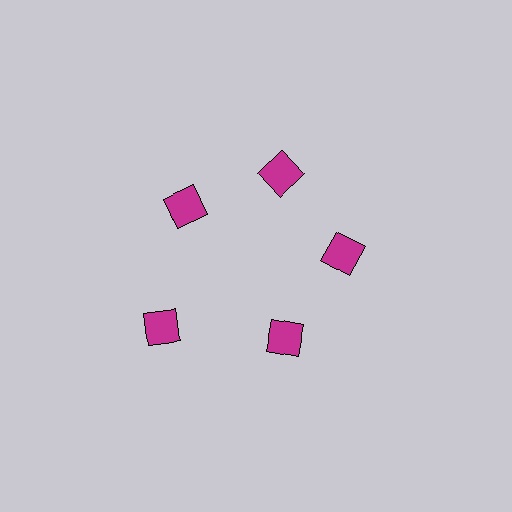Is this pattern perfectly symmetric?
No. The 5 magenta diamonds are arranged in a ring, but one element near the 8 o'clock position is pushed outward from the center, breaking the 5-fold rotational symmetry.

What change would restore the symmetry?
The symmetry would be restored by moving it inward, back onto the ring so that all 5 diamonds sit at equal angles and equal distance from the center.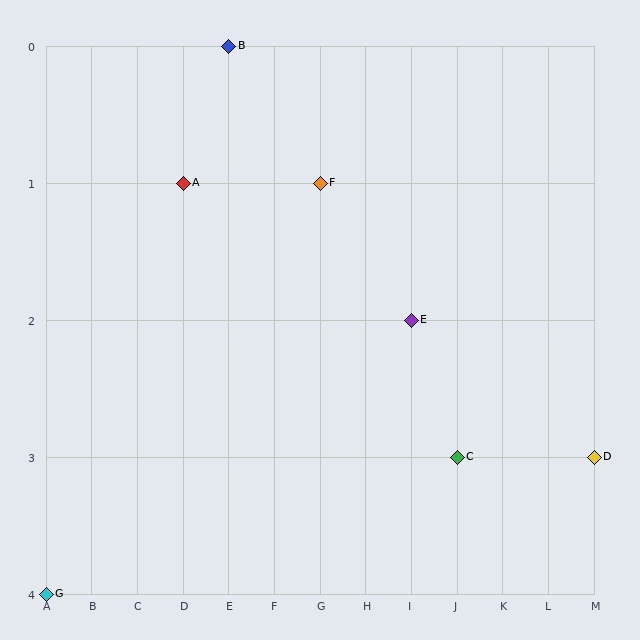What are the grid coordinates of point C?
Point C is at grid coordinates (J, 3).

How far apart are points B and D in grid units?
Points B and D are 8 columns and 3 rows apart (about 8.5 grid units diagonally).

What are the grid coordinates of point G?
Point G is at grid coordinates (A, 4).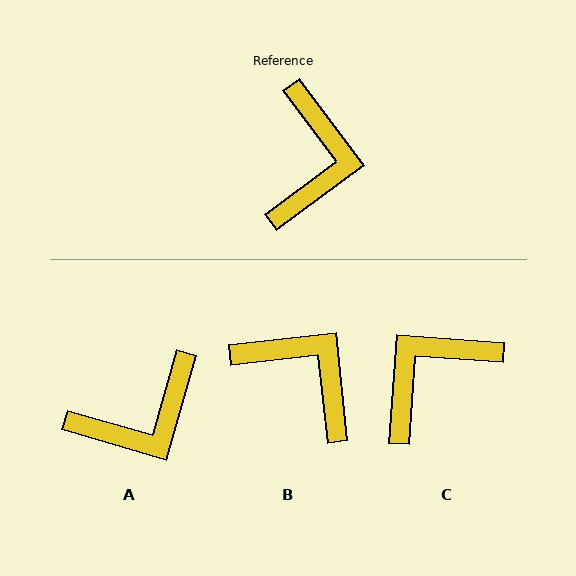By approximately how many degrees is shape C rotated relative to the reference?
Approximately 139 degrees counter-clockwise.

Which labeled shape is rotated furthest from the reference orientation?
C, about 139 degrees away.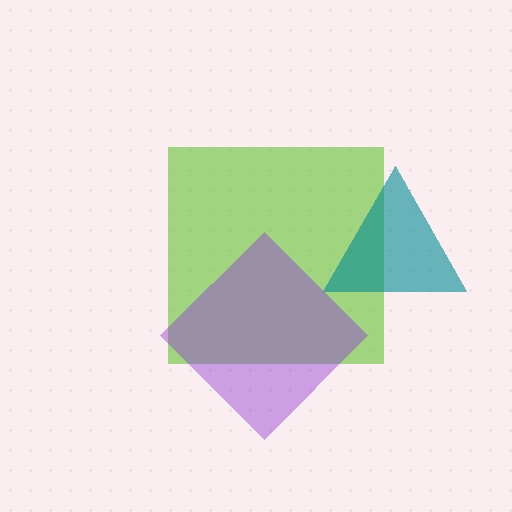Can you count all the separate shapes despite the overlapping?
Yes, there are 3 separate shapes.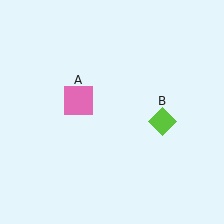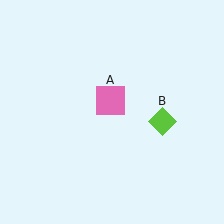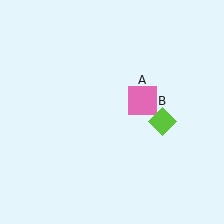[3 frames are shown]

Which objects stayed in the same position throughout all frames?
Lime diamond (object B) remained stationary.